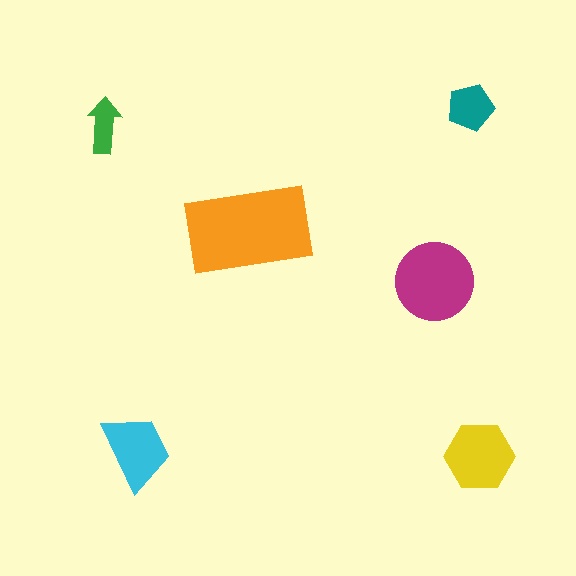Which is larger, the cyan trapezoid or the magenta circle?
The magenta circle.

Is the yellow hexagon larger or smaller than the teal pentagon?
Larger.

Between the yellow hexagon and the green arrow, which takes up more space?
The yellow hexagon.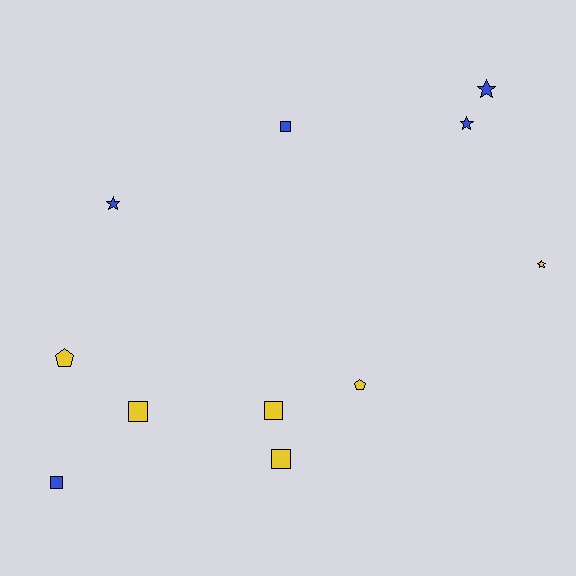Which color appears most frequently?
Yellow, with 6 objects.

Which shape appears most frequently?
Square, with 5 objects.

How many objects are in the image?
There are 11 objects.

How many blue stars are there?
There are 3 blue stars.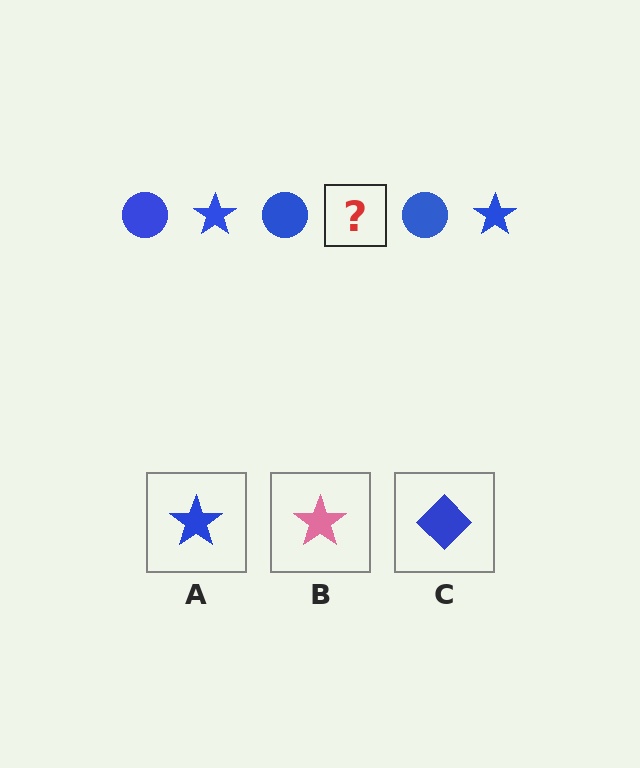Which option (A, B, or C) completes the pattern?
A.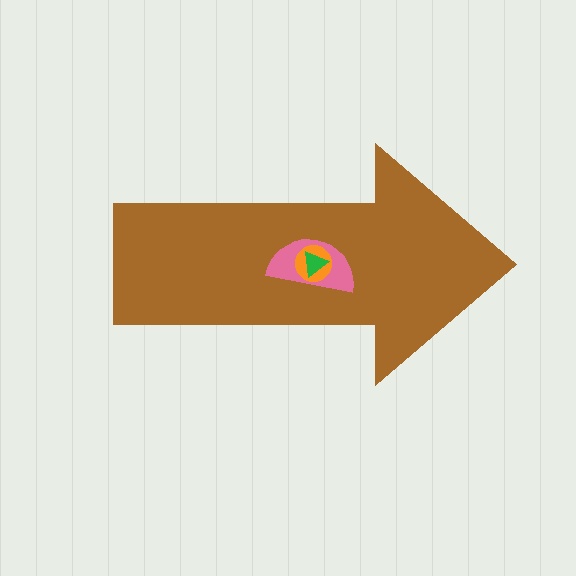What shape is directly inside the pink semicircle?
The orange circle.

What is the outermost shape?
The brown arrow.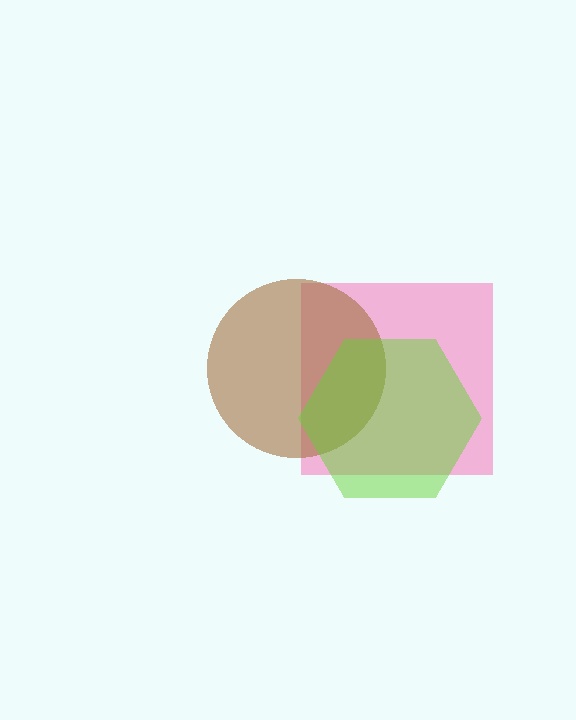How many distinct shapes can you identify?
There are 3 distinct shapes: a pink square, a brown circle, a lime hexagon.